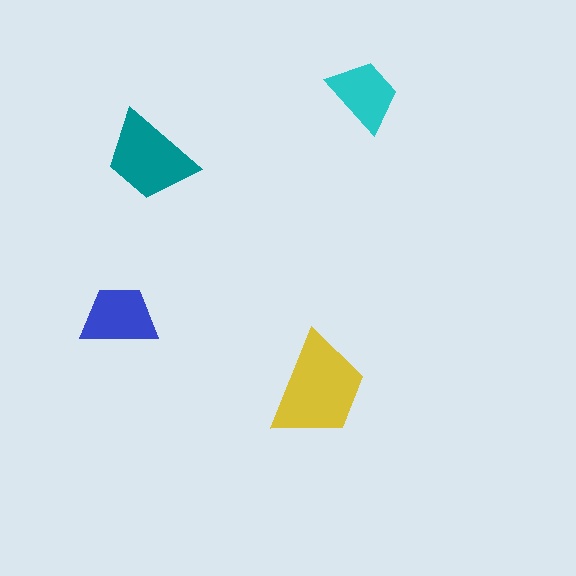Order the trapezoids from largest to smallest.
the yellow one, the teal one, the blue one, the cyan one.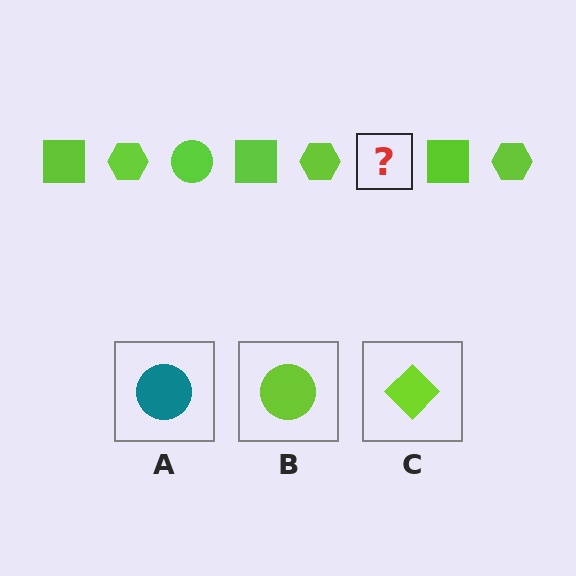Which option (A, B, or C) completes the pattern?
B.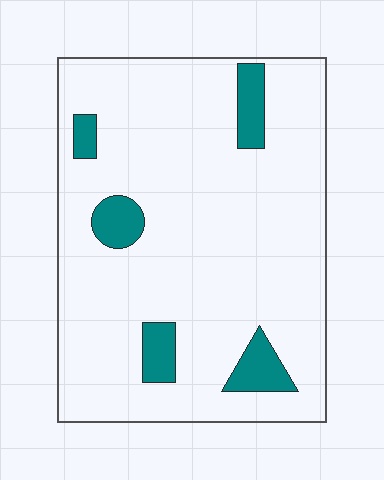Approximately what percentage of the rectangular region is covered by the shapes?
Approximately 10%.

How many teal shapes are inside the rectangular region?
5.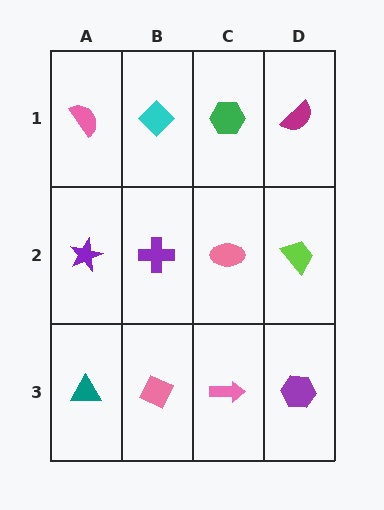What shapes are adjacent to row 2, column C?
A green hexagon (row 1, column C), a pink arrow (row 3, column C), a purple cross (row 2, column B), a lime trapezoid (row 2, column D).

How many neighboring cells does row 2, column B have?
4.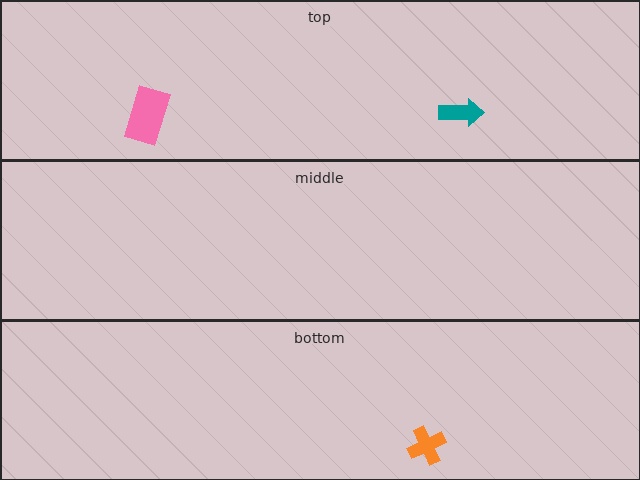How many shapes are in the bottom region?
1.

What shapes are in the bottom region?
The orange cross.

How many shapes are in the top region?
2.